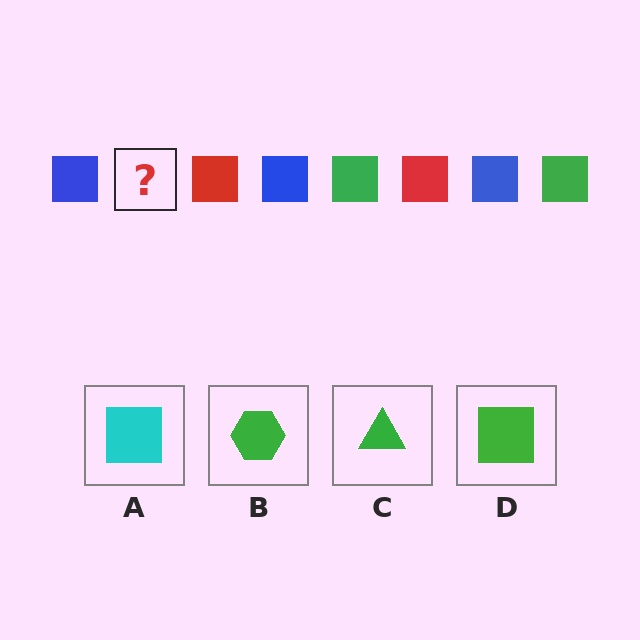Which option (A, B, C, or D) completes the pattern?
D.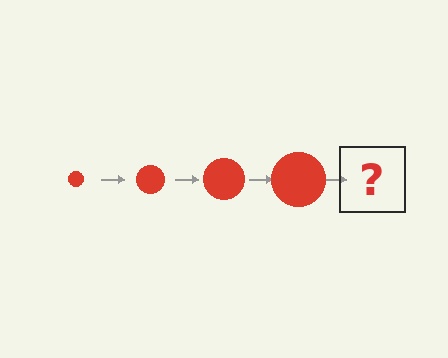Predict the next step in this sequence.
The next step is a red circle, larger than the previous one.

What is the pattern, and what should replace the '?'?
The pattern is that the circle gets progressively larger each step. The '?' should be a red circle, larger than the previous one.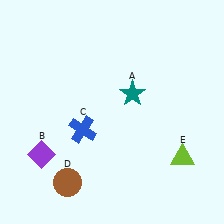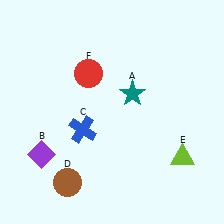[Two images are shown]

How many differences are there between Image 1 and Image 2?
There is 1 difference between the two images.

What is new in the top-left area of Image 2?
A red circle (F) was added in the top-left area of Image 2.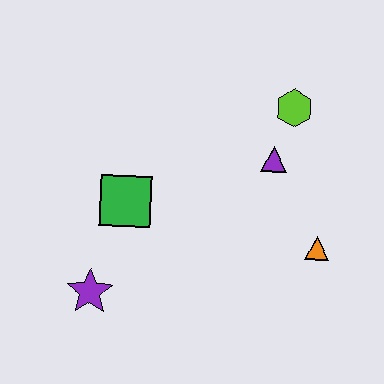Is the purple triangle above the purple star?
Yes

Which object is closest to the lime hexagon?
The purple triangle is closest to the lime hexagon.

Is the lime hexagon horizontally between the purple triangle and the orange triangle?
Yes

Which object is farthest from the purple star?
The lime hexagon is farthest from the purple star.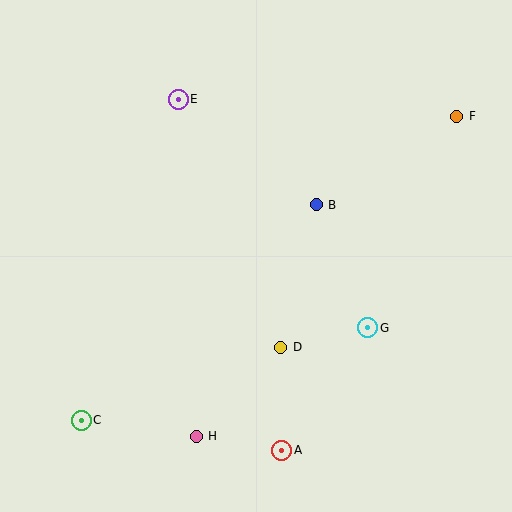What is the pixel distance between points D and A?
The distance between D and A is 103 pixels.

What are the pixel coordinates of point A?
Point A is at (282, 450).